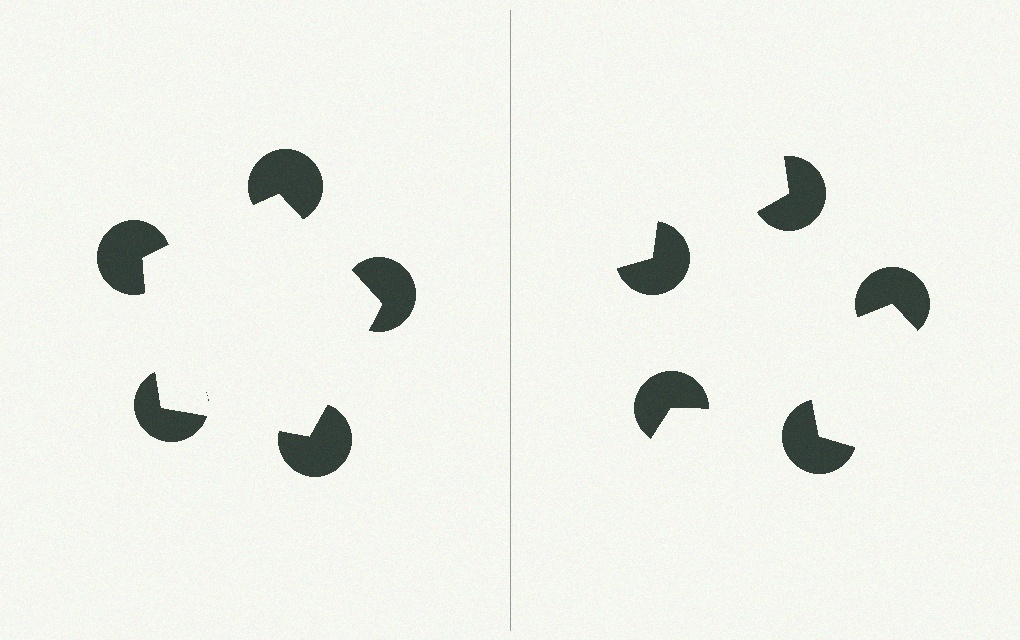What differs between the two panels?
The pac-man discs are positioned identically on both sides; only the wedge orientations differ. On the left they align to a pentagon; on the right they are misaligned.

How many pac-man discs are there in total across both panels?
10 — 5 on each side.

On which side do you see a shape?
An illusory pentagon appears on the left side. On the right side the wedge cuts are rotated, so no coherent shape forms.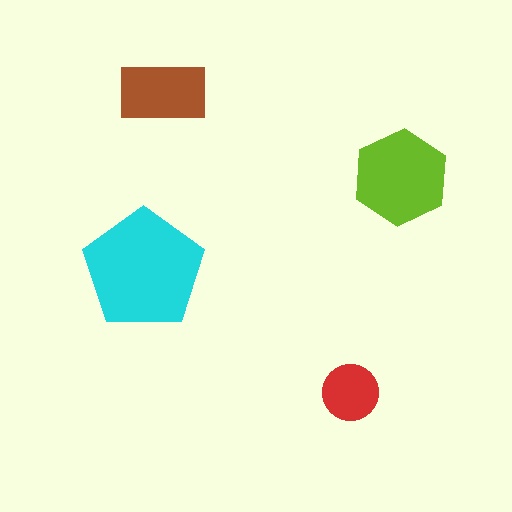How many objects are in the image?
There are 4 objects in the image.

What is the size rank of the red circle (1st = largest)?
4th.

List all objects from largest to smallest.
The cyan pentagon, the lime hexagon, the brown rectangle, the red circle.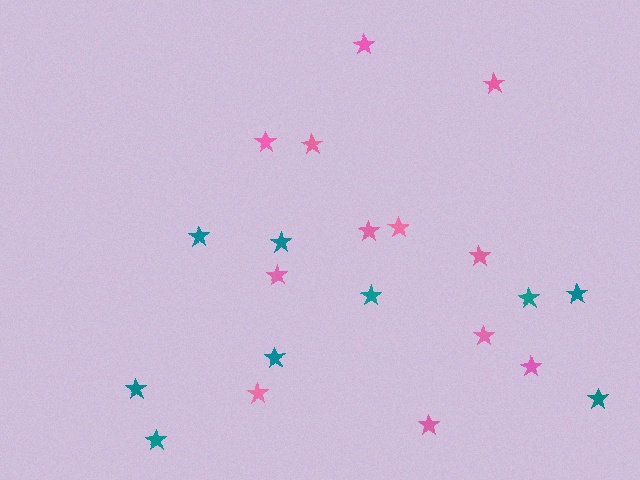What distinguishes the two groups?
There are 2 groups: one group of teal stars (9) and one group of pink stars (12).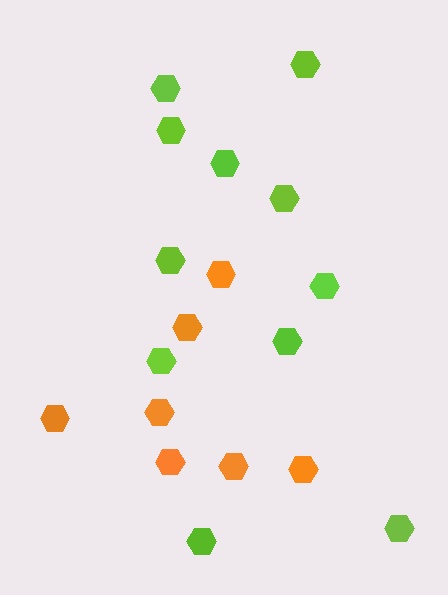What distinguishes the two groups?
There are 2 groups: one group of lime hexagons (11) and one group of orange hexagons (7).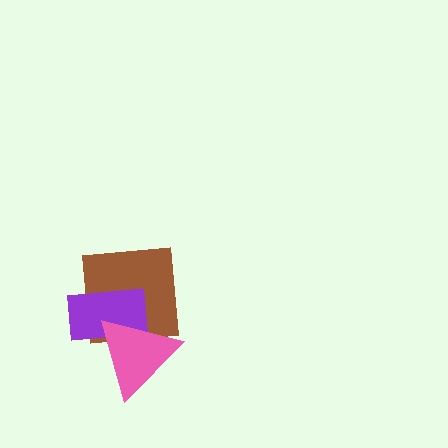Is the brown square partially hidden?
Yes, it is partially covered by another shape.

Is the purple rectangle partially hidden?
Yes, it is partially covered by another shape.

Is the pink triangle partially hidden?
No, no other shape covers it.